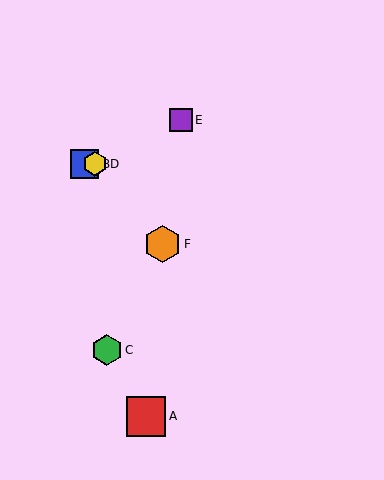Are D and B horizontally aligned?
Yes, both are at y≈164.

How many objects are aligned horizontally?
2 objects (B, D) are aligned horizontally.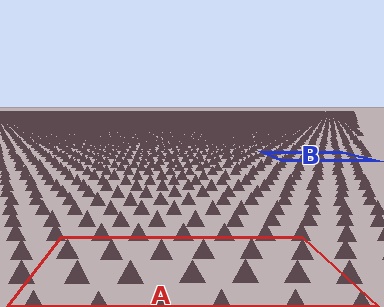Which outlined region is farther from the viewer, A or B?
Region B is farther from the viewer — the texture elements inside it appear smaller and more densely packed.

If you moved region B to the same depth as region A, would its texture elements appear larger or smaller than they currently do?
They would appear larger. At a closer depth, the same texture elements are projected at a bigger on-screen size.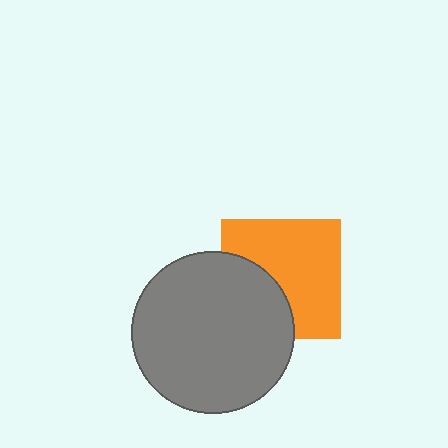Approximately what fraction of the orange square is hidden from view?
Roughly 35% of the orange square is hidden behind the gray circle.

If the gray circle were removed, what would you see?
You would see the complete orange square.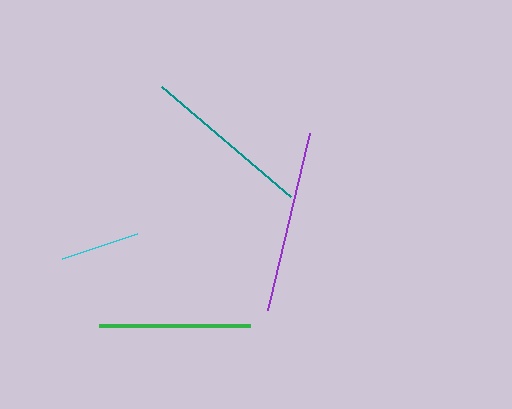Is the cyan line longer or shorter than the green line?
The green line is longer than the cyan line.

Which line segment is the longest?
The purple line is the longest at approximately 182 pixels.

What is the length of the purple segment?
The purple segment is approximately 182 pixels long.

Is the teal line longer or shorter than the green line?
The teal line is longer than the green line.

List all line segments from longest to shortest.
From longest to shortest: purple, teal, green, cyan.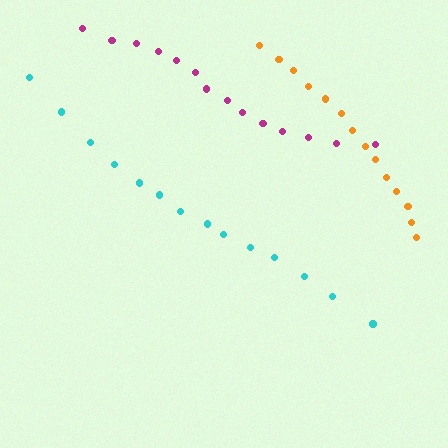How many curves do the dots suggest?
There are 3 distinct paths.